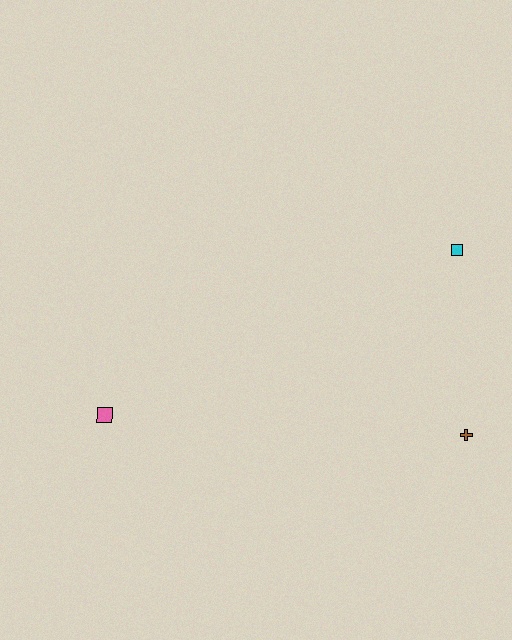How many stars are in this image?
There are no stars.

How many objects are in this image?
There are 3 objects.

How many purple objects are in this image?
There are no purple objects.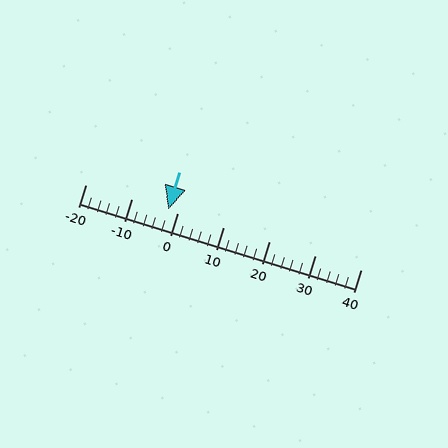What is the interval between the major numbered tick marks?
The major tick marks are spaced 10 units apart.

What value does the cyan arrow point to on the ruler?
The cyan arrow points to approximately -2.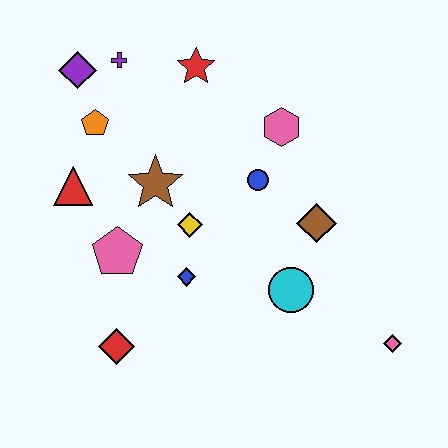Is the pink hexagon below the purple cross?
Yes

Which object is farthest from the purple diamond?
The pink diamond is farthest from the purple diamond.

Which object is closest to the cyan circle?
The brown diamond is closest to the cyan circle.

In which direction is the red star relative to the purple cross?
The red star is to the right of the purple cross.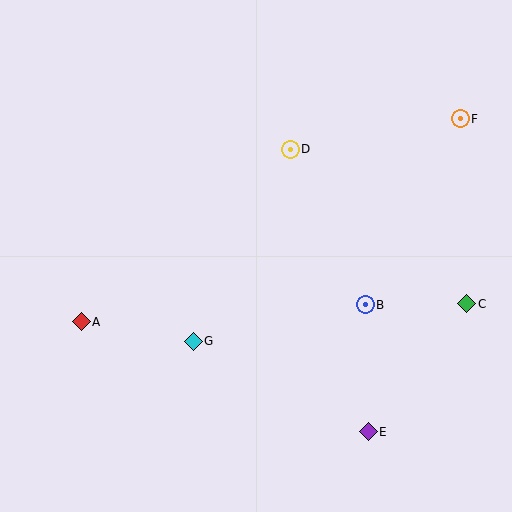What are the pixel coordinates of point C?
Point C is at (467, 304).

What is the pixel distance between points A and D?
The distance between A and D is 271 pixels.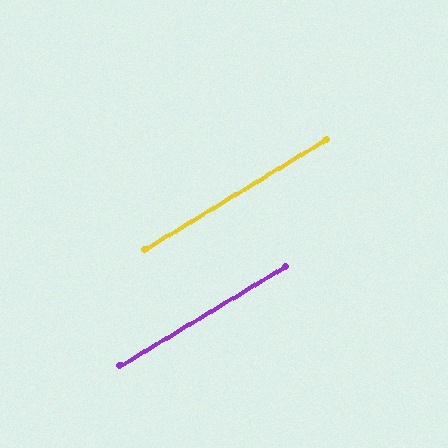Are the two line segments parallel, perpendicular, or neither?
Parallel — their directions differ by only 0.2°.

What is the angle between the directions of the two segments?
Approximately 0 degrees.